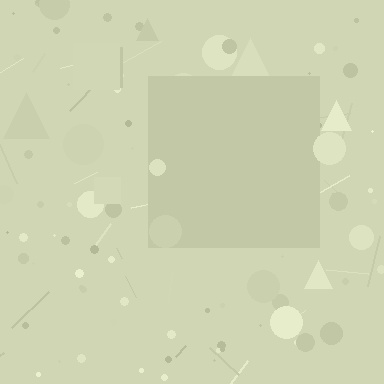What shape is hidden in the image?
A square is hidden in the image.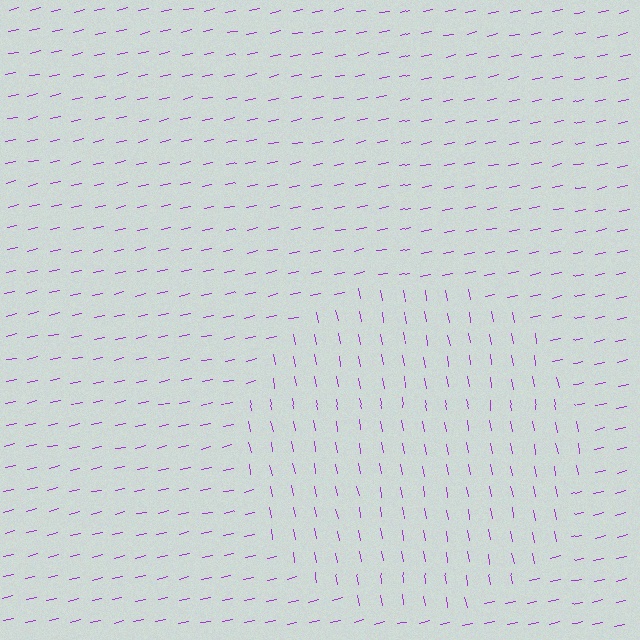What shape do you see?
I see a circle.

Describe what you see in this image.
The image is filled with small purple line segments. A circle region in the image has lines oriented differently from the surrounding lines, creating a visible texture boundary.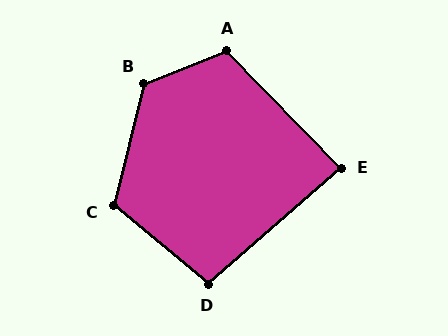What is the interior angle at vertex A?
Approximately 113 degrees (obtuse).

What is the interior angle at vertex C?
Approximately 116 degrees (obtuse).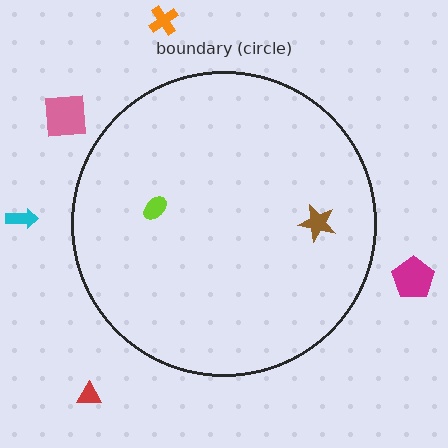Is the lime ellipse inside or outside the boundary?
Inside.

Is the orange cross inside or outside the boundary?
Outside.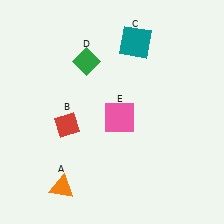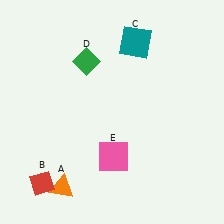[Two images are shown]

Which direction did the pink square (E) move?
The pink square (E) moved down.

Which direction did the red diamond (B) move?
The red diamond (B) moved down.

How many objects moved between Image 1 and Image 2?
2 objects moved between the two images.